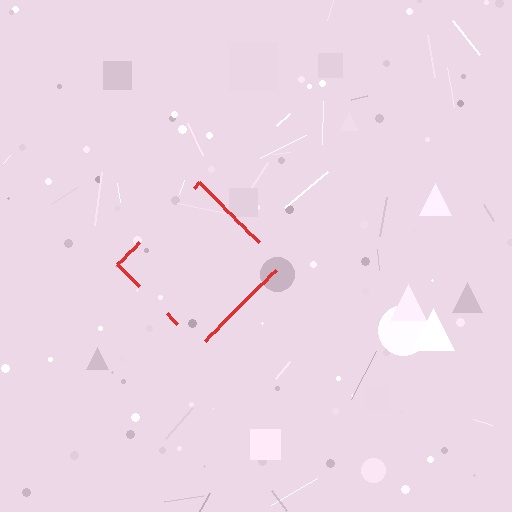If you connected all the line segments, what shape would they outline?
They would outline a diamond.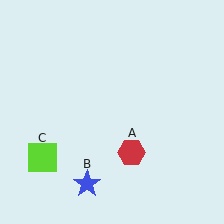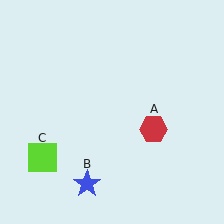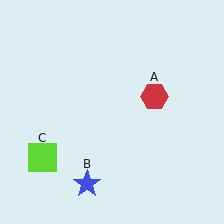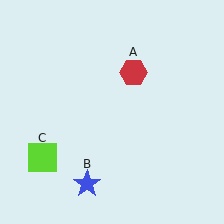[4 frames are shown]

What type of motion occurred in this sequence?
The red hexagon (object A) rotated counterclockwise around the center of the scene.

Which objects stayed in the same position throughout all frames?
Blue star (object B) and lime square (object C) remained stationary.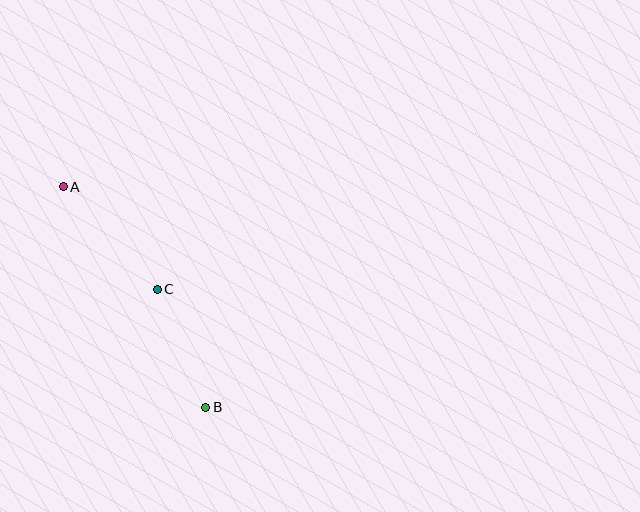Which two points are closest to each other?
Points B and C are closest to each other.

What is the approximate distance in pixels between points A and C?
The distance between A and C is approximately 139 pixels.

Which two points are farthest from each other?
Points A and B are farthest from each other.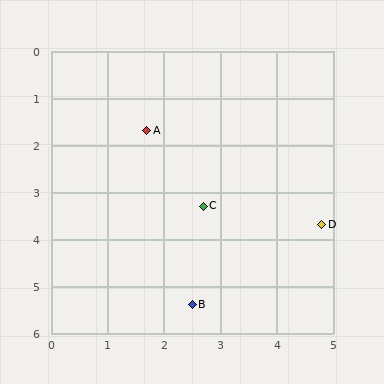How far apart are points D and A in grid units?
Points D and A are about 3.7 grid units apart.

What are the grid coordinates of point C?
Point C is at approximately (2.7, 3.3).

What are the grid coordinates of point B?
Point B is at approximately (2.5, 5.4).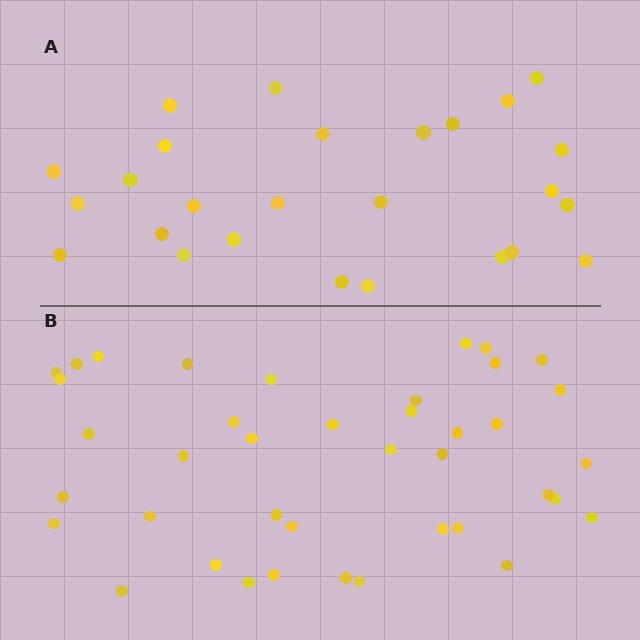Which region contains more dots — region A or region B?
Region B (the bottom region) has more dots.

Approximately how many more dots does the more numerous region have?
Region B has approximately 15 more dots than region A.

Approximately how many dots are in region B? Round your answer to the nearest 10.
About 40 dots.